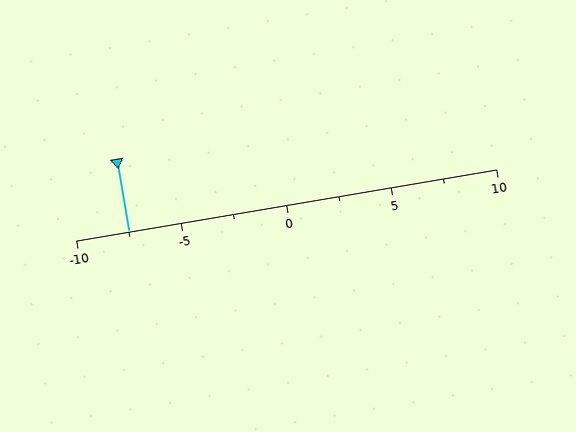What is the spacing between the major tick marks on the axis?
The major ticks are spaced 5 apart.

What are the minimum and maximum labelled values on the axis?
The axis runs from -10 to 10.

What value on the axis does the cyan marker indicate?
The marker indicates approximately -7.5.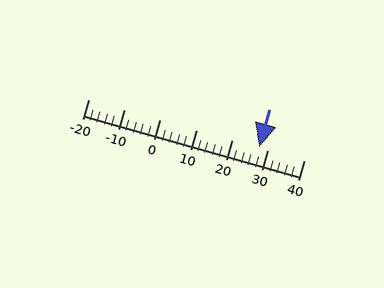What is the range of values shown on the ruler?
The ruler shows values from -20 to 40.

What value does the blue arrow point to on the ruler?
The blue arrow points to approximately 28.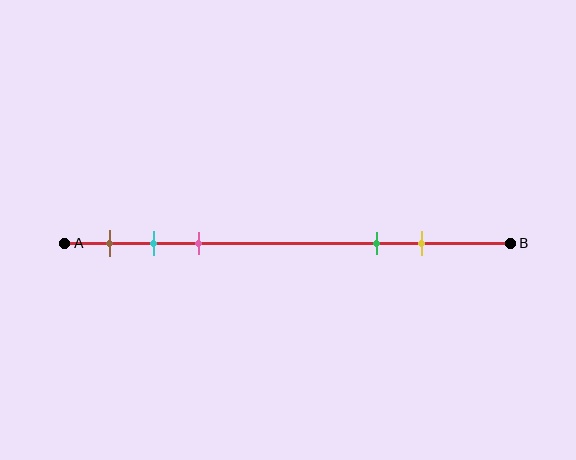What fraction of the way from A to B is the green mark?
The green mark is approximately 70% (0.7) of the way from A to B.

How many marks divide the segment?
There are 5 marks dividing the segment.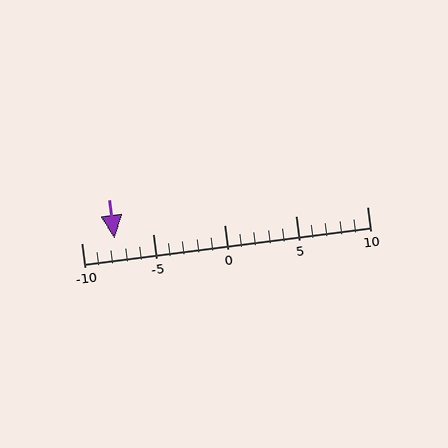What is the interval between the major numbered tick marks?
The major tick marks are spaced 5 units apart.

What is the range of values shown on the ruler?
The ruler shows values from -10 to 10.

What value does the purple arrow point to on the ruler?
The purple arrow points to approximately -8.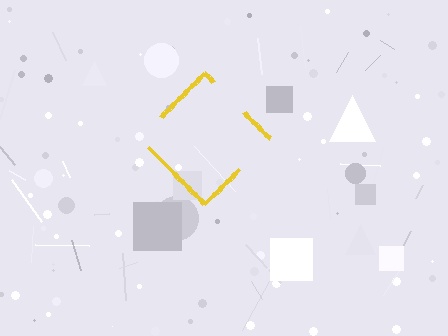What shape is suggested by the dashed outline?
The dashed outline suggests a diamond.